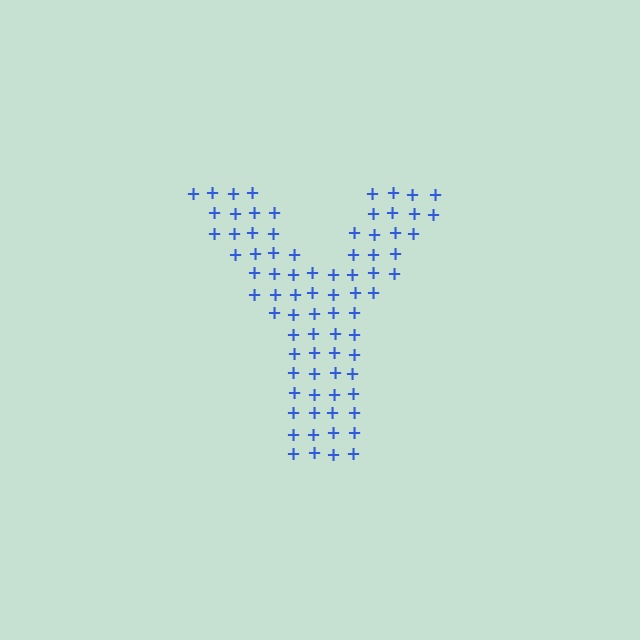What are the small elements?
The small elements are plus signs.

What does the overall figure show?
The overall figure shows the letter Y.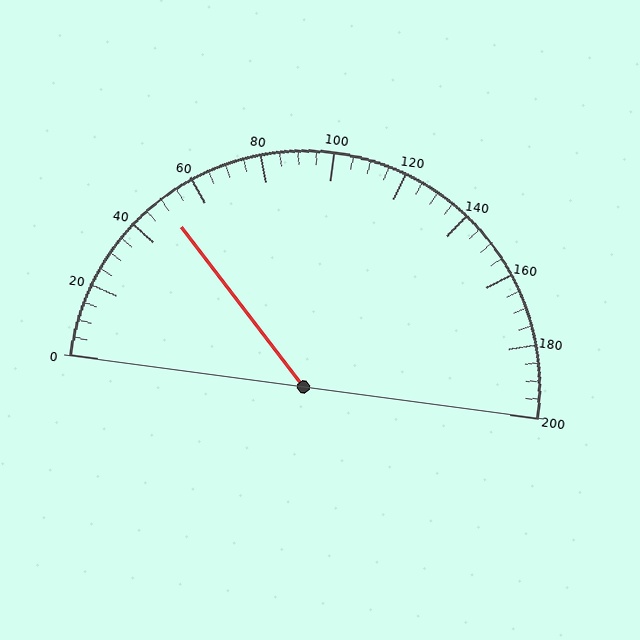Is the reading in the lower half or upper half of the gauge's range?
The reading is in the lower half of the range (0 to 200).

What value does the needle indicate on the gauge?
The needle indicates approximately 50.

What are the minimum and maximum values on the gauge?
The gauge ranges from 0 to 200.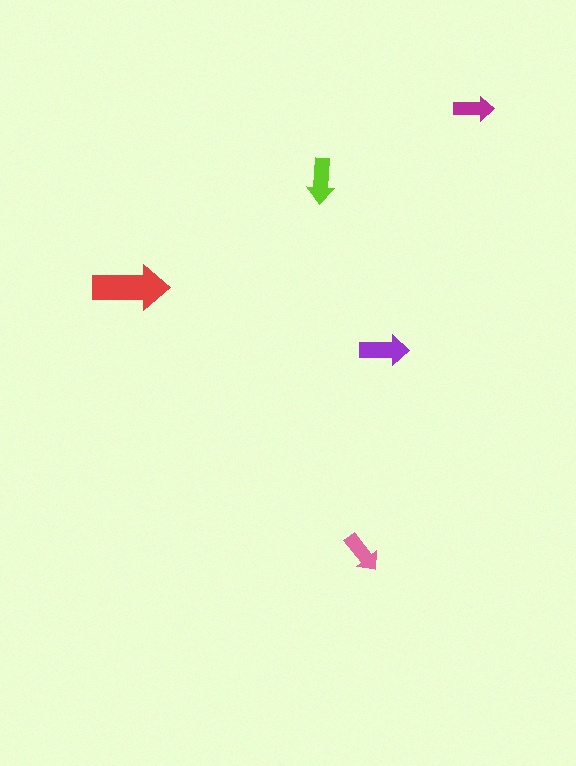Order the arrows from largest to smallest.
the red one, the purple one, the lime one, the pink one, the magenta one.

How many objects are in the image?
There are 5 objects in the image.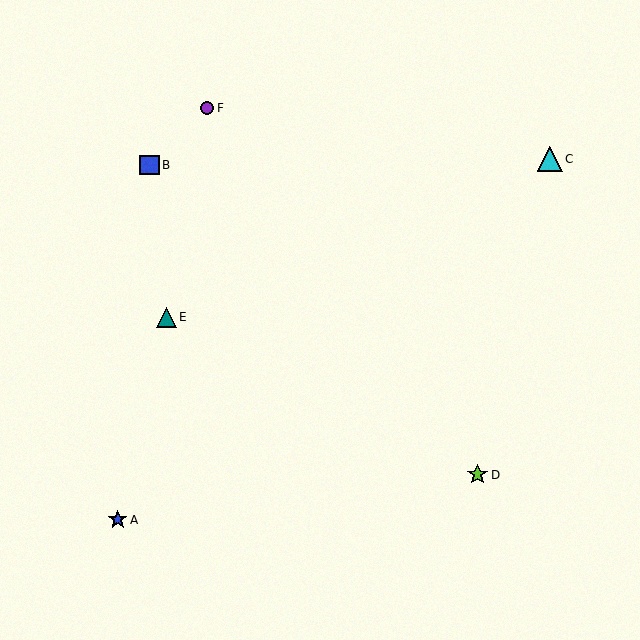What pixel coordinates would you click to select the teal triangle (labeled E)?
Click at (167, 317) to select the teal triangle E.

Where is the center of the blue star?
The center of the blue star is at (118, 520).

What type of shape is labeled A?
Shape A is a blue star.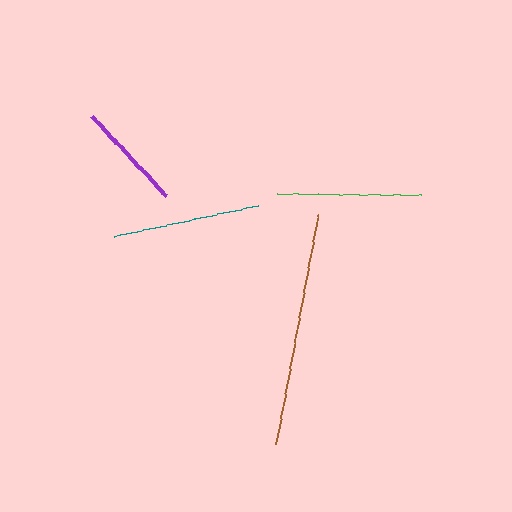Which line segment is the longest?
The brown line is the longest at approximately 233 pixels.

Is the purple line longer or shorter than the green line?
The green line is longer than the purple line.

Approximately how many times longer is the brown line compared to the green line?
The brown line is approximately 1.6 times the length of the green line.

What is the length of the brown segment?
The brown segment is approximately 233 pixels long.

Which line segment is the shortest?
The purple line is the shortest at approximately 109 pixels.